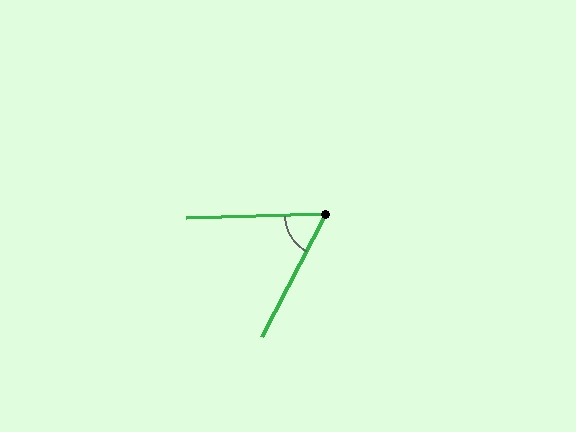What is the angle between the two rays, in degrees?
Approximately 61 degrees.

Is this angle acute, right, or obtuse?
It is acute.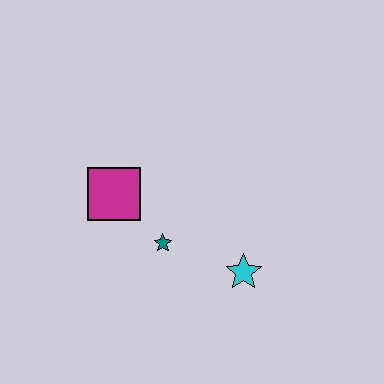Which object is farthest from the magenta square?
The cyan star is farthest from the magenta square.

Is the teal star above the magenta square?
No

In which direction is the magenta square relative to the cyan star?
The magenta square is to the left of the cyan star.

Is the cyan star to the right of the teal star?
Yes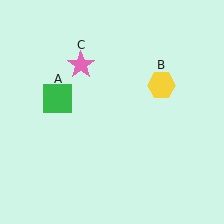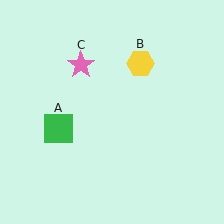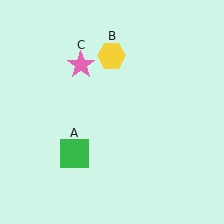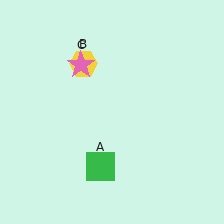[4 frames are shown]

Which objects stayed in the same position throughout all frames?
Pink star (object C) remained stationary.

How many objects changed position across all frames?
2 objects changed position: green square (object A), yellow hexagon (object B).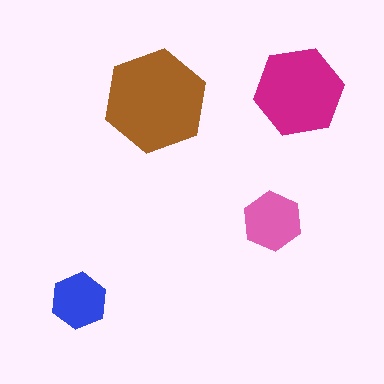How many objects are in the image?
There are 4 objects in the image.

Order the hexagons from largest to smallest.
the brown one, the magenta one, the pink one, the blue one.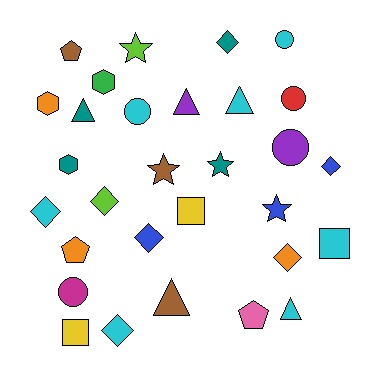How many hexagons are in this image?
There are 3 hexagons.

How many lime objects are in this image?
There are 2 lime objects.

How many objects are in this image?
There are 30 objects.